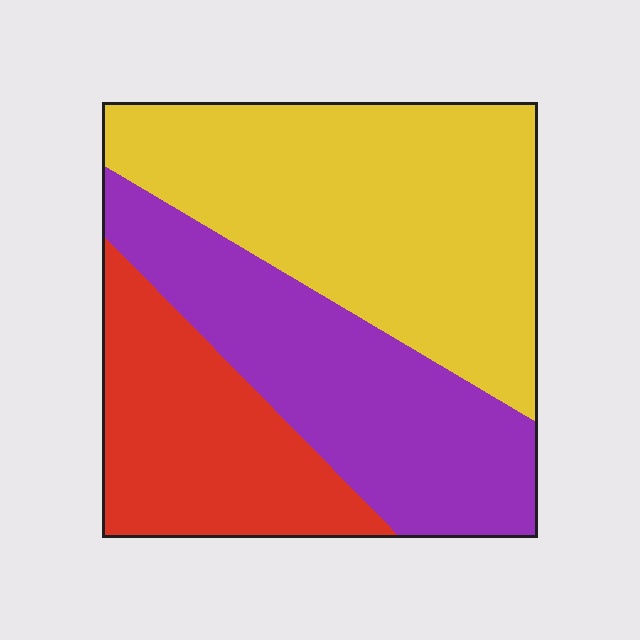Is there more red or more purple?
Purple.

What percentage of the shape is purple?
Purple covers 32% of the shape.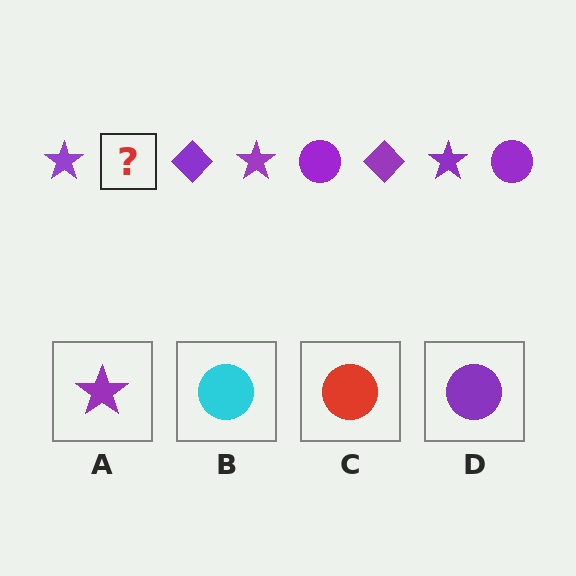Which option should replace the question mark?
Option D.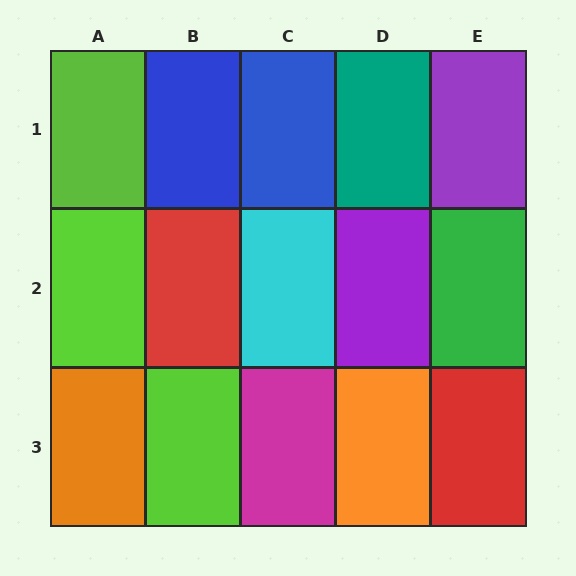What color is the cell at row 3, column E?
Red.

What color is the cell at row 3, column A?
Orange.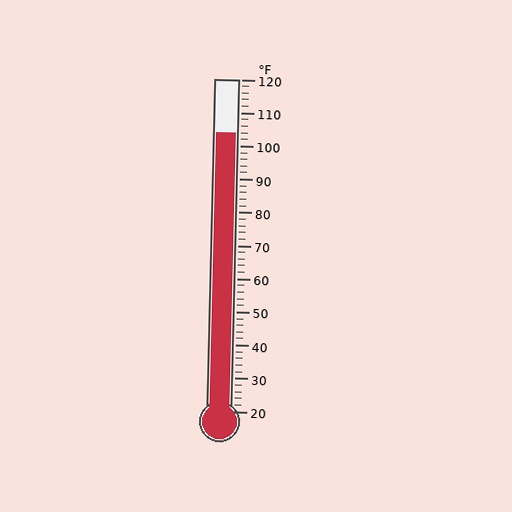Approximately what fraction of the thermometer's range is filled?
The thermometer is filled to approximately 85% of its range.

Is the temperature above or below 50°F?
The temperature is above 50°F.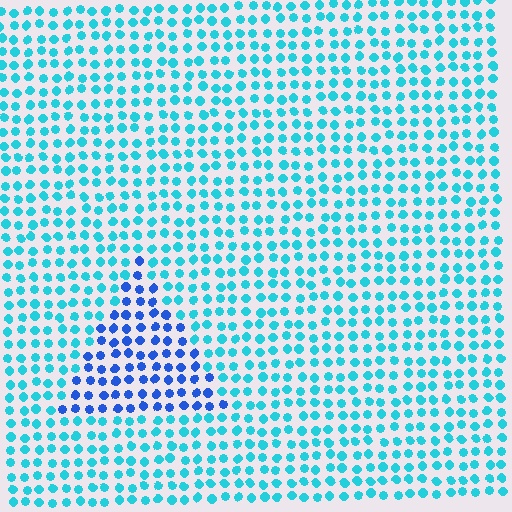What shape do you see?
I see a triangle.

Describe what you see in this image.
The image is filled with small cyan elements in a uniform arrangement. A triangle-shaped region is visible where the elements are tinted to a slightly different hue, forming a subtle color boundary.